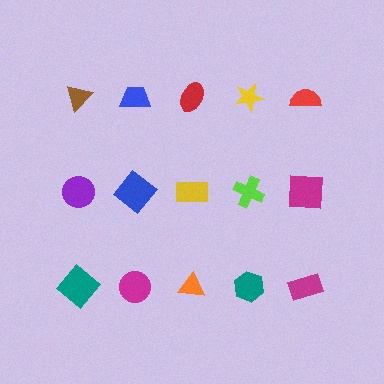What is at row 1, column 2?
A blue trapezoid.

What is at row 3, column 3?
An orange triangle.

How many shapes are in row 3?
5 shapes.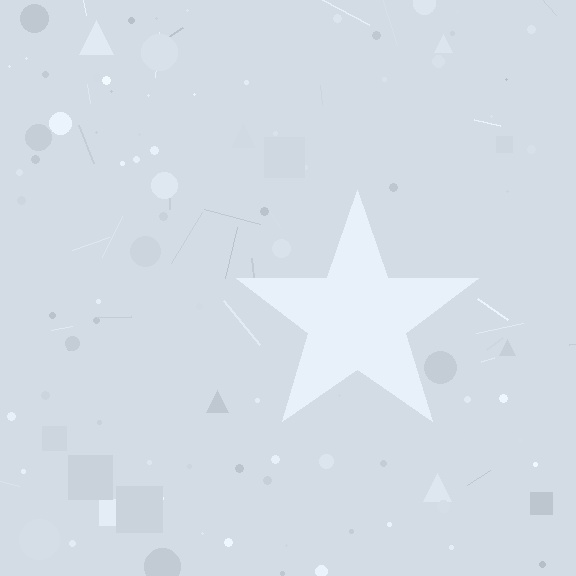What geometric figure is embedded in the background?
A star is embedded in the background.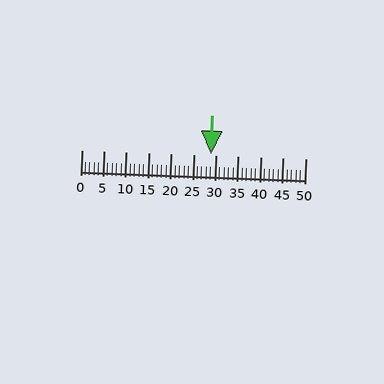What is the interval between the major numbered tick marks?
The major tick marks are spaced 5 units apart.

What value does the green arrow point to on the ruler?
The green arrow points to approximately 29.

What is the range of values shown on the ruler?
The ruler shows values from 0 to 50.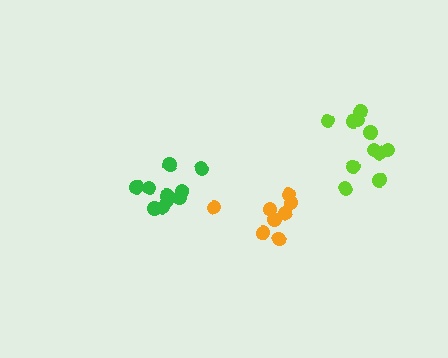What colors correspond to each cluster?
The clusters are colored: green, orange, lime.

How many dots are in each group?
Group 1: 10 dots, Group 2: 8 dots, Group 3: 11 dots (29 total).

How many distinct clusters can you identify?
There are 3 distinct clusters.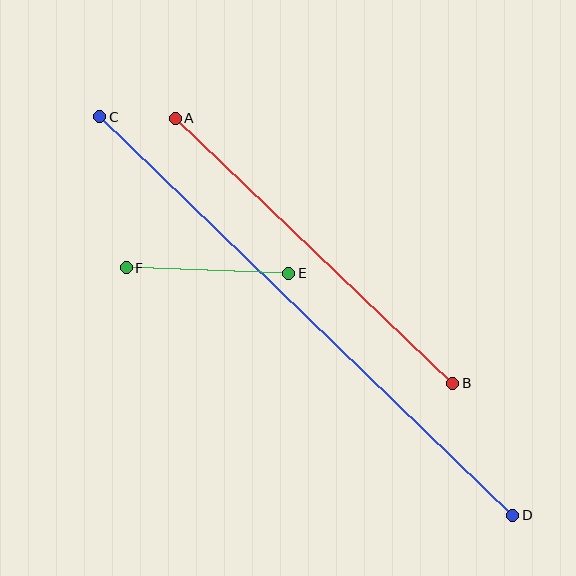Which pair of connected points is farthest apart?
Points C and D are farthest apart.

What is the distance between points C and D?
The distance is approximately 574 pixels.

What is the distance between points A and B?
The distance is approximately 384 pixels.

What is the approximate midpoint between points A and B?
The midpoint is at approximately (314, 251) pixels.